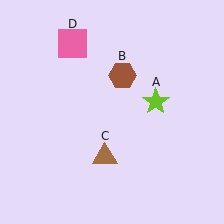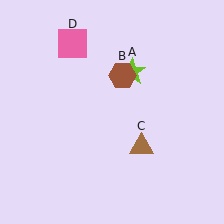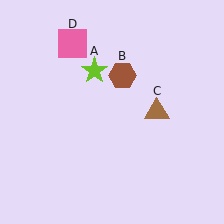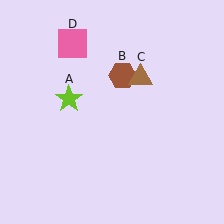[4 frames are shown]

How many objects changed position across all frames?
2 objects changed position: lime star (object A), brown triangle (object C).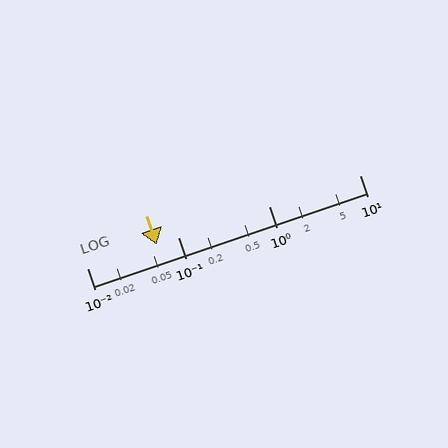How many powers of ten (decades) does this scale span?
The scale spans 3 decades, from 0.01 to 10.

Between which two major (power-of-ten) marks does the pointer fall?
The pointer is between 0.01 and 0.1.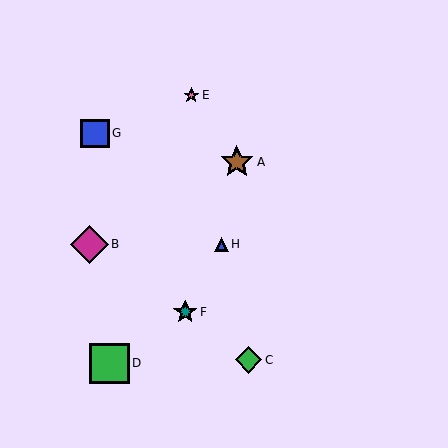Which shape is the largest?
The green square (labeled D) is the largest.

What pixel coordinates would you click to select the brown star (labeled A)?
Click at (237, 162) to select the brown star A.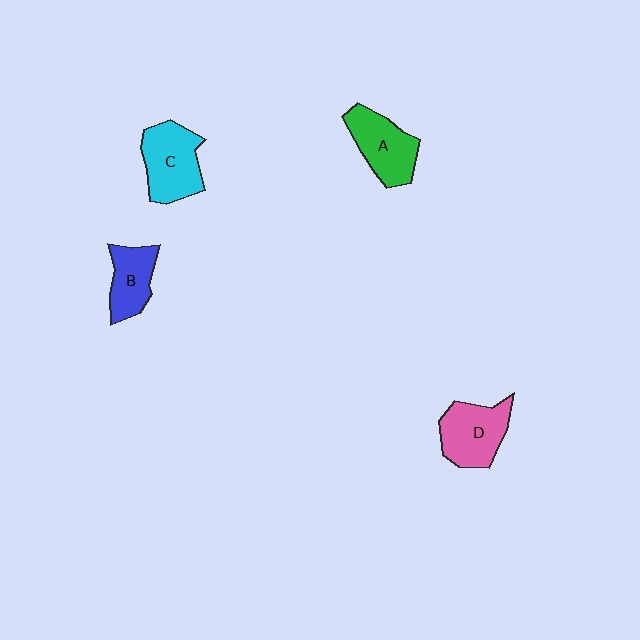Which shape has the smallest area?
Shape B (blue).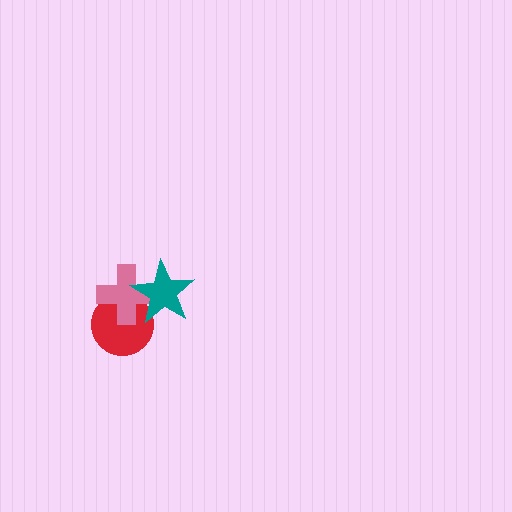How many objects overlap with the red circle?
2 objects overlap with the red circle.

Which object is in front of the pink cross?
The teal star is in front of the pink cross.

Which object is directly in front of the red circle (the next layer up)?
The pink cross is directly in front of the red circle.